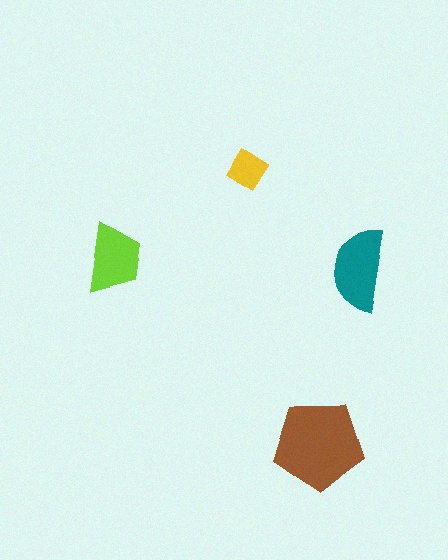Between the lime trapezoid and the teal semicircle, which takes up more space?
The teal semicircle.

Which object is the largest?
The brown pentagon.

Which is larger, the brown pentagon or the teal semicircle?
The brown pentagon.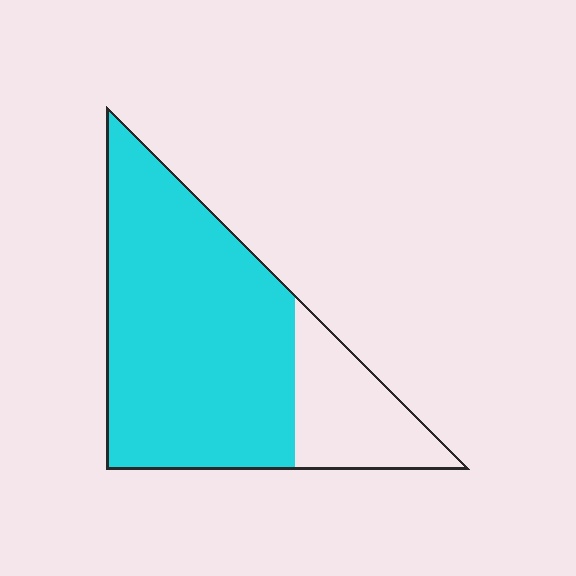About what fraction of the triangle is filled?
About three quarters (3/4).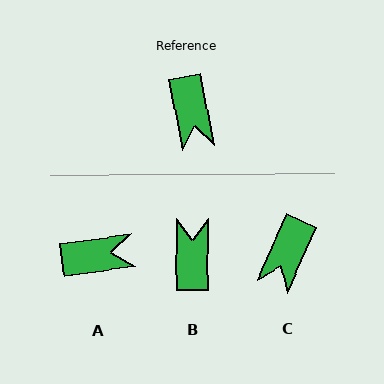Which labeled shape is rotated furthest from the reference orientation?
B, about 170 degrees away.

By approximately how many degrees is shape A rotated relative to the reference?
Approximately 87 degrees counter-clockwise.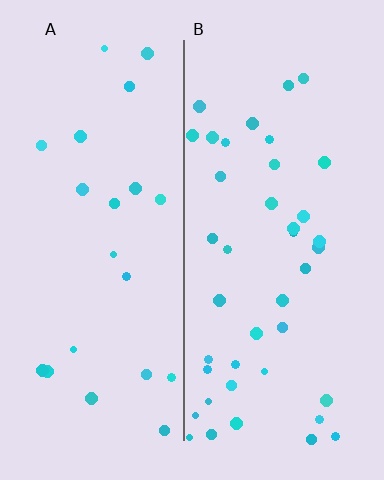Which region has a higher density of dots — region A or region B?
B (the right).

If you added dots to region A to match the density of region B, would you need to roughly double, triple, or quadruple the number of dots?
Approximately double.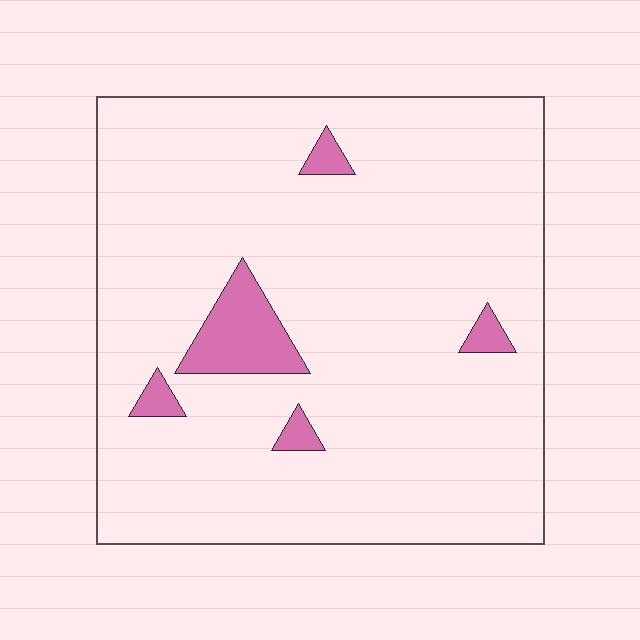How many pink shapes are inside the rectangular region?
5.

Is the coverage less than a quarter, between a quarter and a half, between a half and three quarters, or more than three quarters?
Less than a quarter.